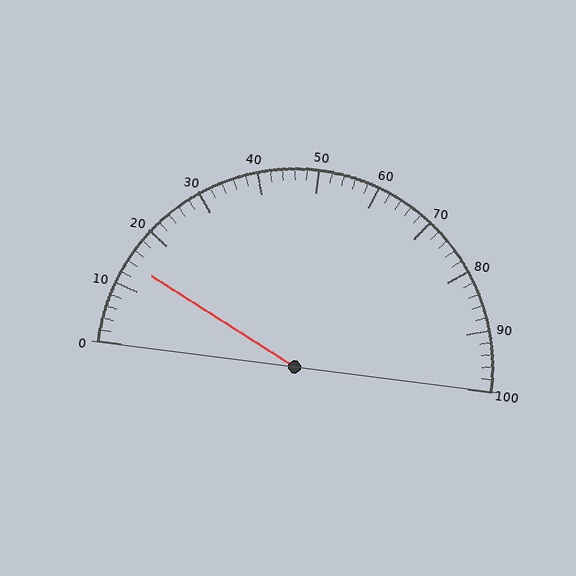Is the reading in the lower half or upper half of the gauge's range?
The reading is in the lower half of the range (0 to 100).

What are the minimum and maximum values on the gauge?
The gauge ranges from 0 to 100.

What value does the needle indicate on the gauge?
The needle indicates approximately 14.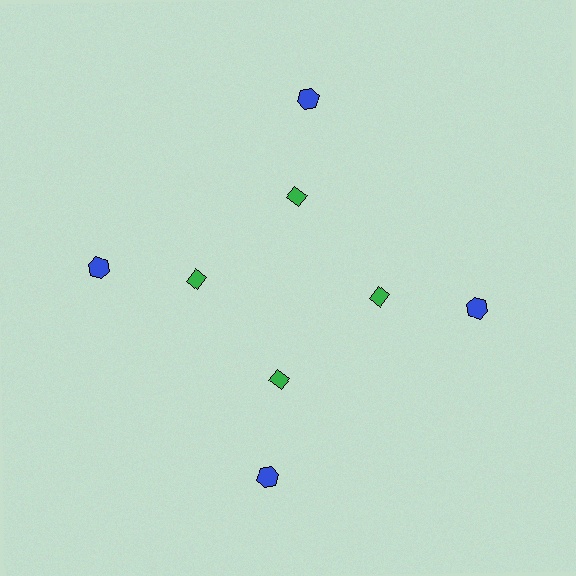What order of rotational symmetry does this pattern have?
This pattern has 4-fold rotational symmetry.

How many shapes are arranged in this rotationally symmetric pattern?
There are 8 shapes, arranged in 4 groups of 2.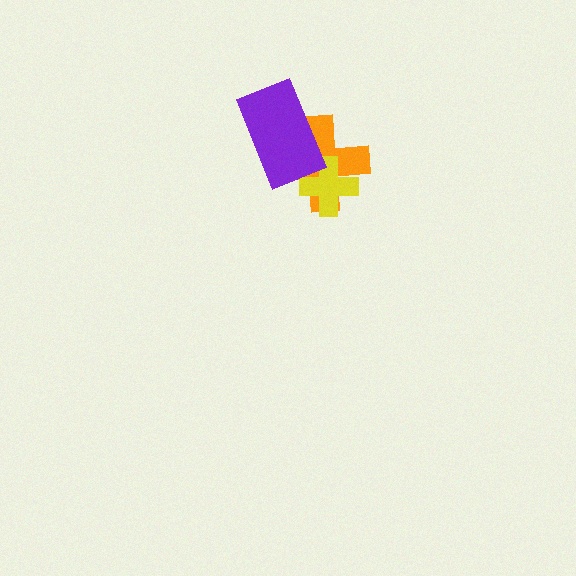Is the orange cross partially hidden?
Yes, it is partially covered by another shape.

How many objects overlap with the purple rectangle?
1 object overlaps with the purple rectangle.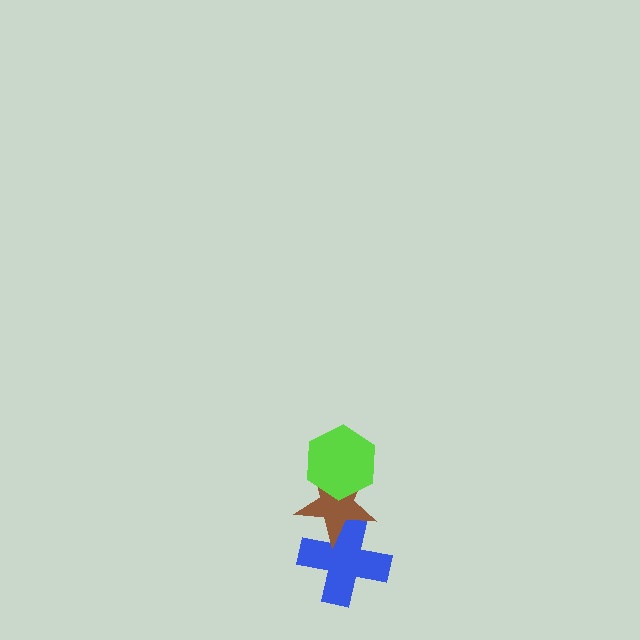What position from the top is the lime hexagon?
The lime hexagon is 1st from the top.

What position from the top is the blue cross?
The blue cross is 3rd from the top.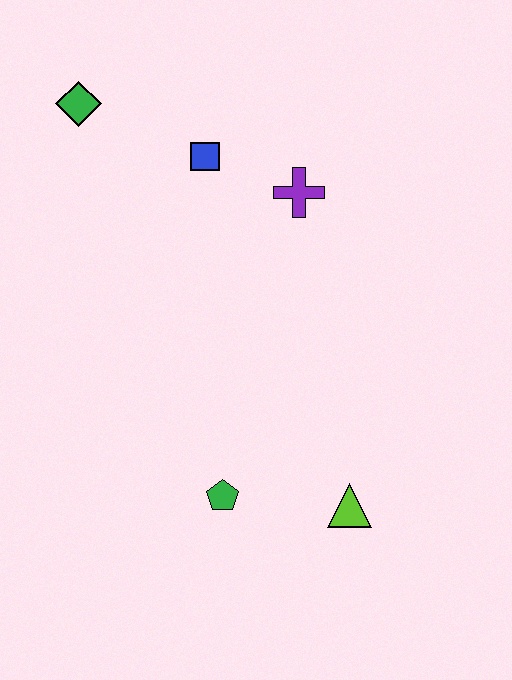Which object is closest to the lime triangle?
The green pentagon is closest to the lime triangle.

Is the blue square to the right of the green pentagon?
No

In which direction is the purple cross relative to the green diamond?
The purple cross is to the right of the green diamond.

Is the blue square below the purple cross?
No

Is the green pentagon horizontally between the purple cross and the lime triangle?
No